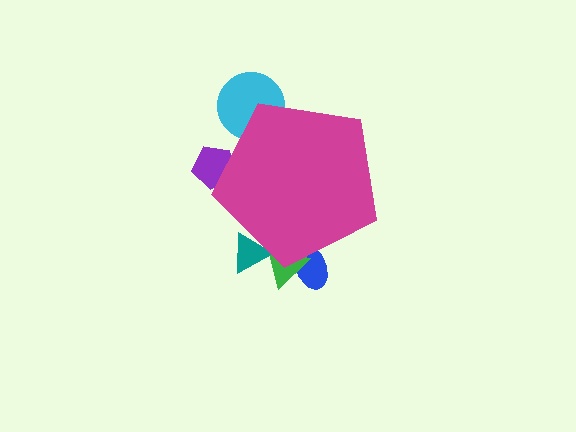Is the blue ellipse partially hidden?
Yes, the blue ellipse is partially hidden behind the magenta pentagon.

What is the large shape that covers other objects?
A magenta pentagon.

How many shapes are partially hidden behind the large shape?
5 shapes are partially hidden.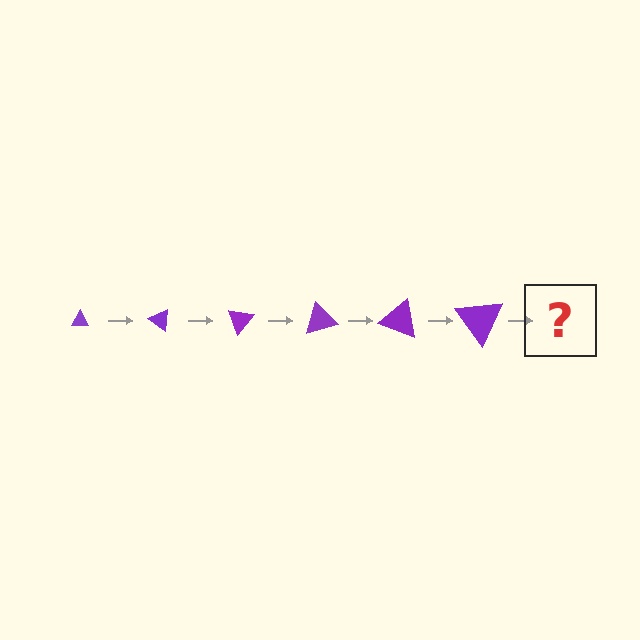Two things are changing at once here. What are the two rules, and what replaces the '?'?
The two rules are that the triangle grows larger each step and it rotates 35 degrees each step. The '?' should be a triangle, larger than the previous one and rotated 210 degrees from the start.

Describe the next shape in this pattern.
It should be a triangle, larger than the previous one and rotated 210 degrees from the start.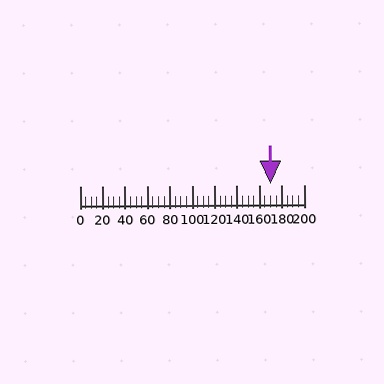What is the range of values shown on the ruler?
The ruler shows values from 0 to 200.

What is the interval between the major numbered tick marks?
The major tick marks are spaced 20 units apart.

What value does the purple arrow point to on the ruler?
The purple arrow points to approximately 170.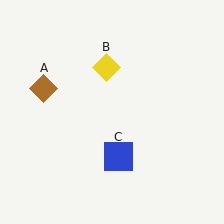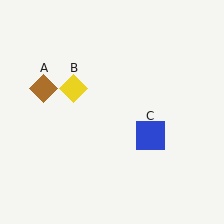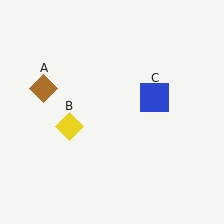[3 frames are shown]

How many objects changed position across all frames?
2 objects changed position: yellow diamond (object B), blue square (object C).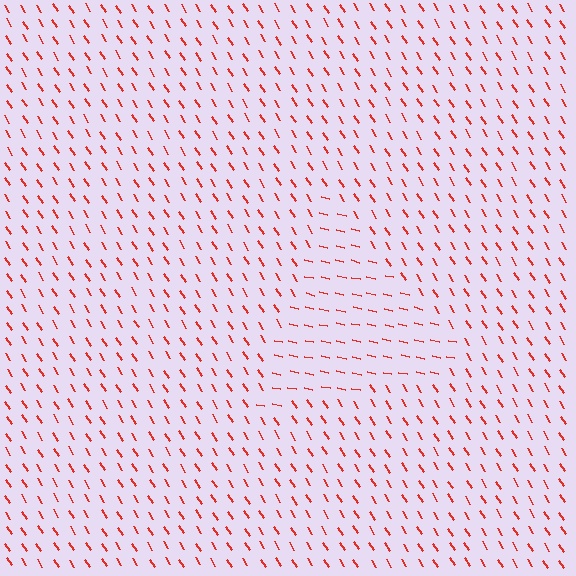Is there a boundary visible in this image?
Yes, there is a texture boundary formed by a change in line orientation.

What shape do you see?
I see a triangle.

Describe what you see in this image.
The image is filled with small red line segments. A triangle region in the image has lines oriented differently from the surrounding lines, creating a visible texture boundary.